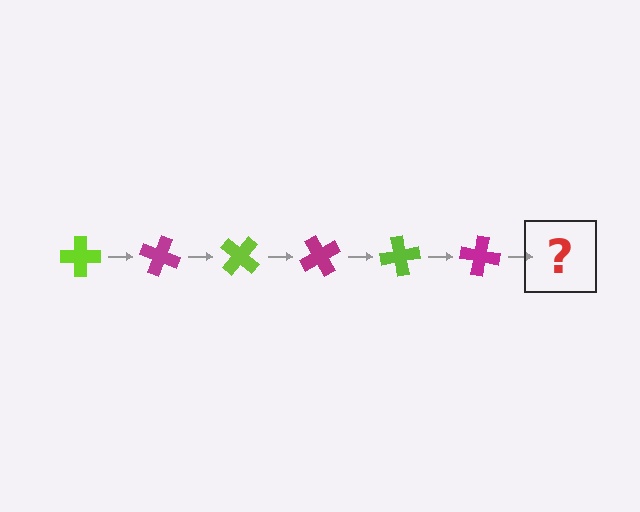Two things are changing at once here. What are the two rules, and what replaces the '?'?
The two rules are that it rotates 20 degrees each step and the color cycles through lime and magenta. The '?' should be a lime cross, rotated 120 degrees from the start.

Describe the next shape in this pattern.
It should be a lime cross, rotated 120 degrees from the start.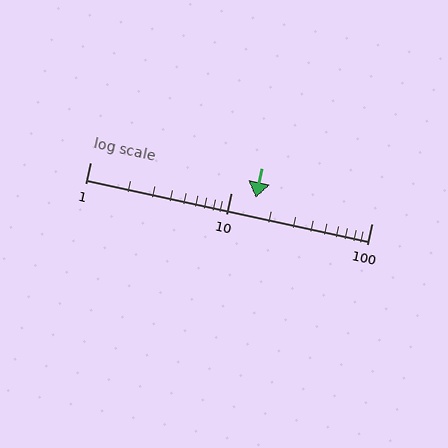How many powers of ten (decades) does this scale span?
The scale spans 2 decades, from 1 to 100.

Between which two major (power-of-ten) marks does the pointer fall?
The pointer is between 10 and 100.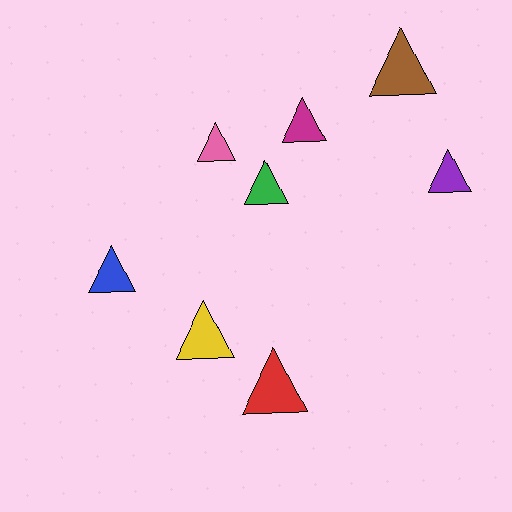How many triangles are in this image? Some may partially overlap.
There are 8 triangles.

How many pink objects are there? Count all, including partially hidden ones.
There is 1 pink object.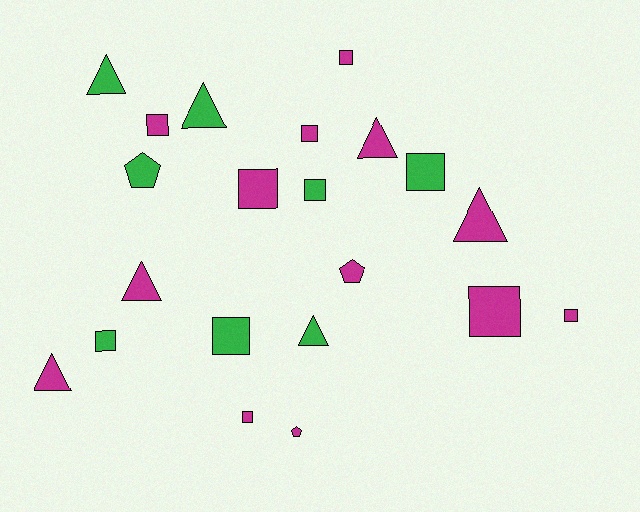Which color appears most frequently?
Magenta, with 13 objects.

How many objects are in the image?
There are 21 objects.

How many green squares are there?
There are 4 green squares.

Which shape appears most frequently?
Square, with 11 objects.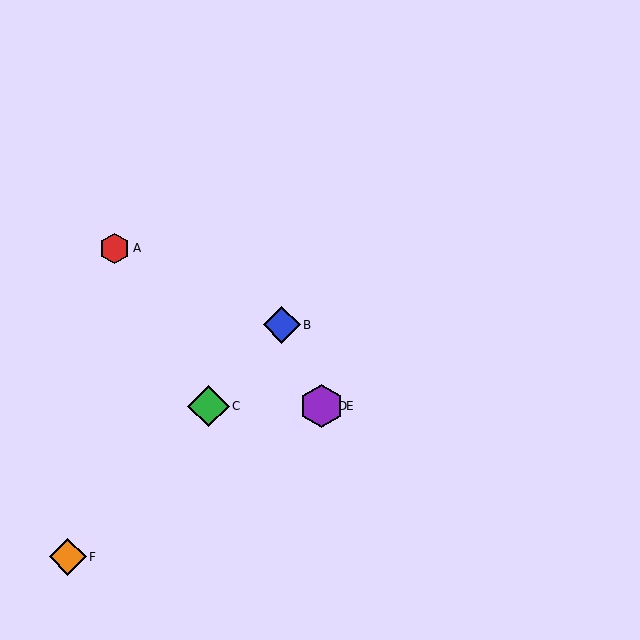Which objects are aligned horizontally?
Objects C, D, E are aligned horizontally.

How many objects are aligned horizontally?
3 objects (C, D, E) are aligned horizontally.